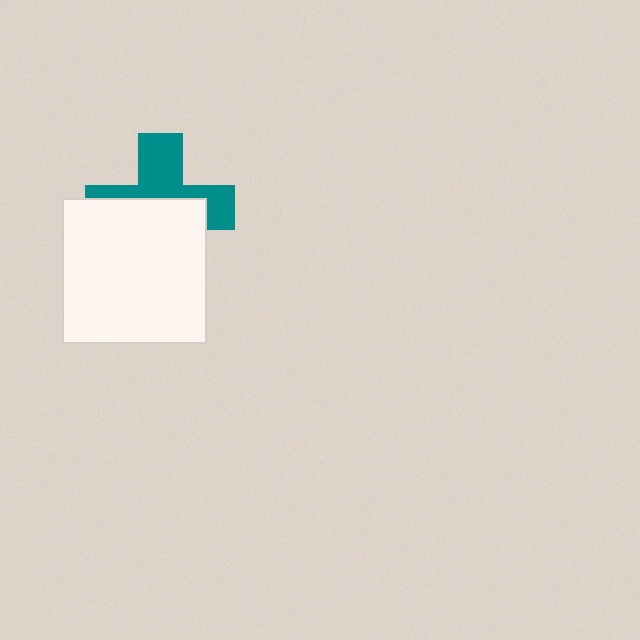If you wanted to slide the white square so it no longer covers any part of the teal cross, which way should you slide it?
Slide it down — that is the most direct way to separate the two shapes.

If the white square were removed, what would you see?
You would see the complete teal cross.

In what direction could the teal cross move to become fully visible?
The teal cross could move up. That would shift it out from behind the white square entirely.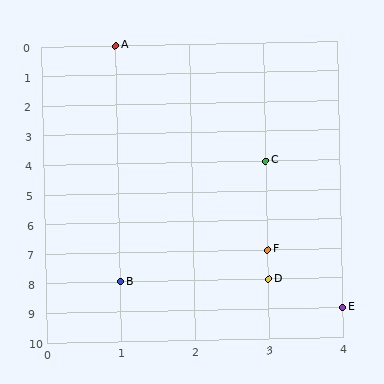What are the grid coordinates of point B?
Point B is at grid coordinates (1, 8).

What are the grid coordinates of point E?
Point E is at grid coordinates (4, 9).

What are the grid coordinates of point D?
Point D is at grid coordinates (3, 8).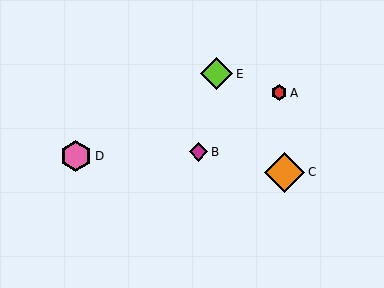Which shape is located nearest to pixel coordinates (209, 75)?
The lime diamond (labeled E) at (217, 74) is nearest to that location.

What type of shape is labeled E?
Shape E is a lime diamond.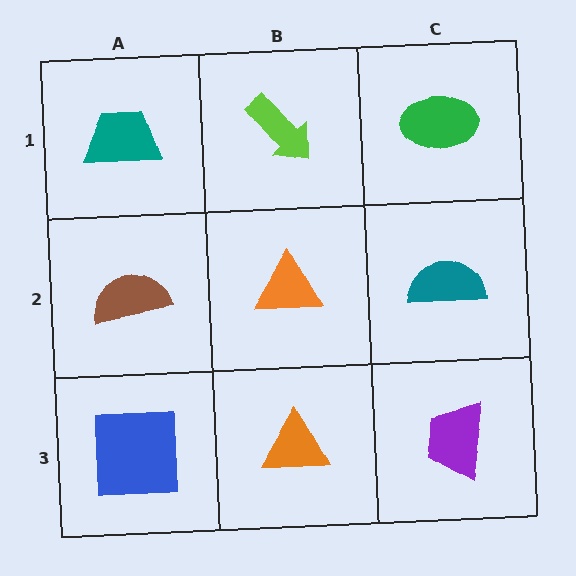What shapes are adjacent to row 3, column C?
A teal semicircle (row 2, column C), an orange triangle (row 3, column B).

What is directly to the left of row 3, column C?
An orange triangle.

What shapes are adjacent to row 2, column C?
A green ellipse (row 1, column C), a purple trapezoid (row 3, column C), an orange triangle (row 2, column B).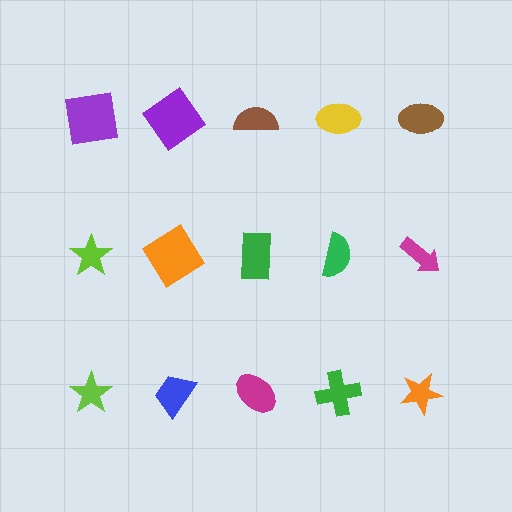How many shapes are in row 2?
5 shapes.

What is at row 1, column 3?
A brown semicircle.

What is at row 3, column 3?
A magenta ellipse.